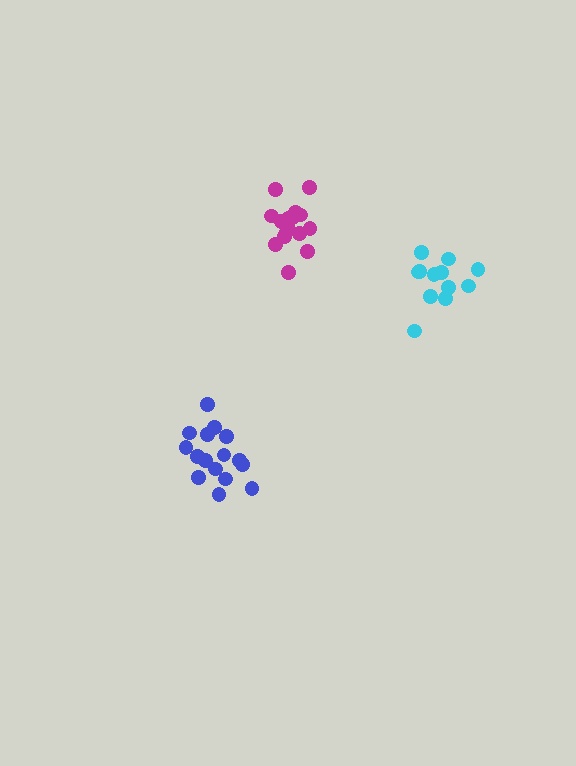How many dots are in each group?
Group 1: 18 dots, Group 2: 16 dots, Group 3: 12 dots (46 total).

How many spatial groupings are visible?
There are 3 spatial groupings.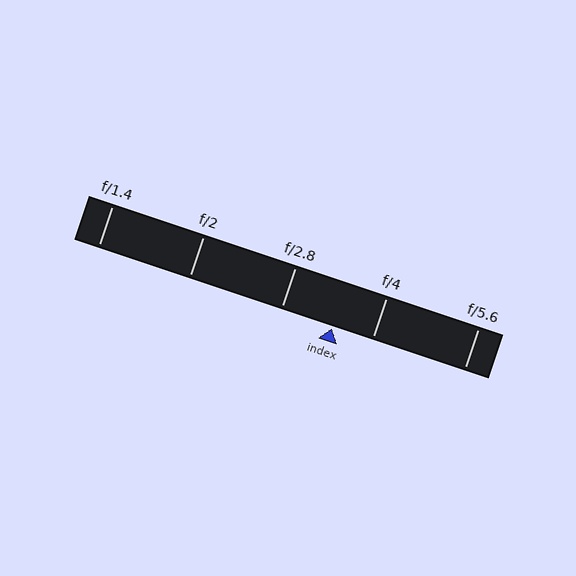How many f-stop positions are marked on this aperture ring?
There are 5 f-stop positions marked.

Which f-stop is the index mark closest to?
The index mark is closest to f/4.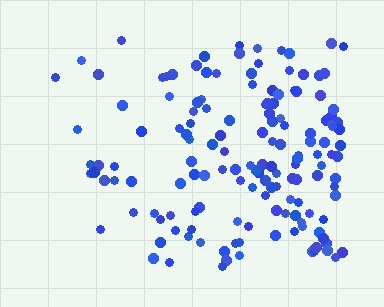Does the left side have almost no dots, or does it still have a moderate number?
Still a moderate number, just noticeably fewer than the right.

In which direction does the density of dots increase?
From left to right, with the right side densest.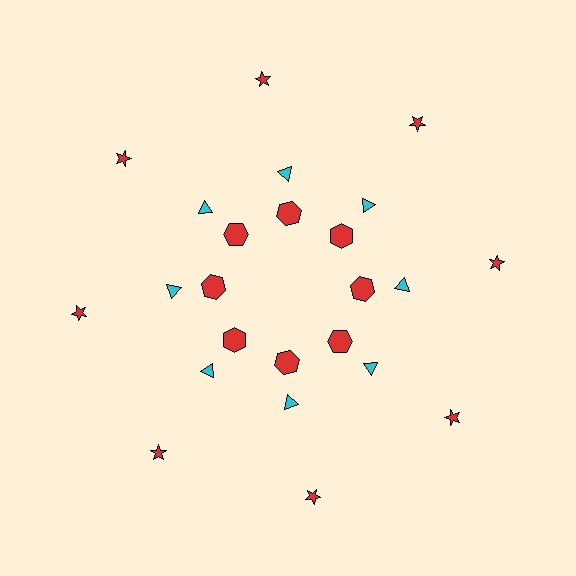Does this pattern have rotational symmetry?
Yes, this pattern has 8-fold rotational symmetry. It looks the same after rotating 45 degrees around the center.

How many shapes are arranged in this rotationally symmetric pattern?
There are 24 shapes, arranged in 8 groups of 3.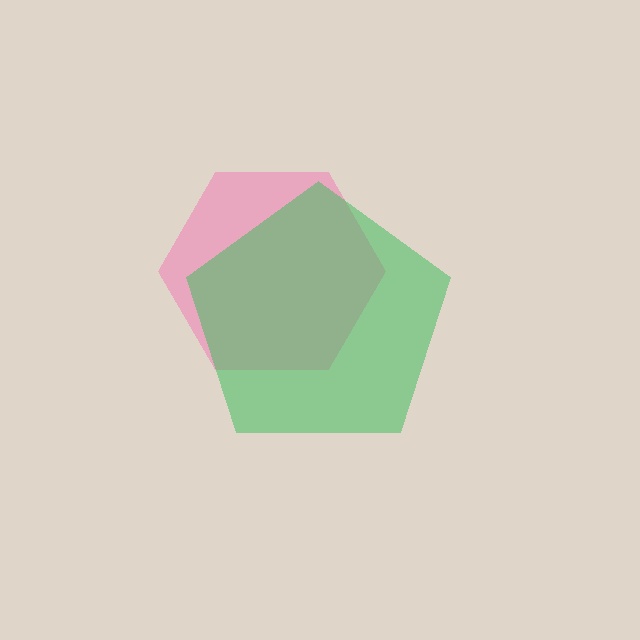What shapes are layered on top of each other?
The layered shapes are: a pink hexagon, a green pentagon.